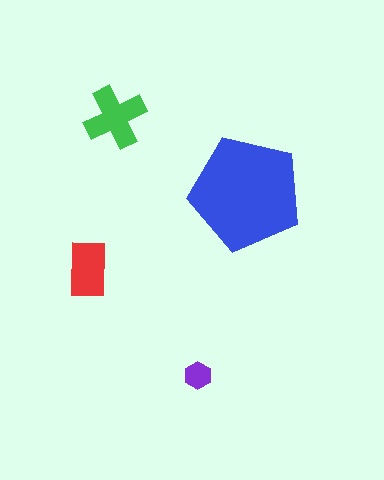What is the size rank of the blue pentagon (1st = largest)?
1st.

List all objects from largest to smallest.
The blue pentagon, the green cross, the red rectangle, the purple hexagon.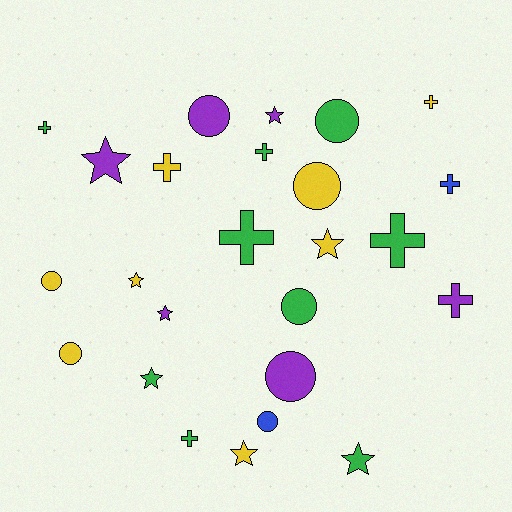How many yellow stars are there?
There are 3 yellow stars.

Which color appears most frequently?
Green, with 9 objects.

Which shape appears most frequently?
Cross, with 9 objects.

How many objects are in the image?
There are 25 objects.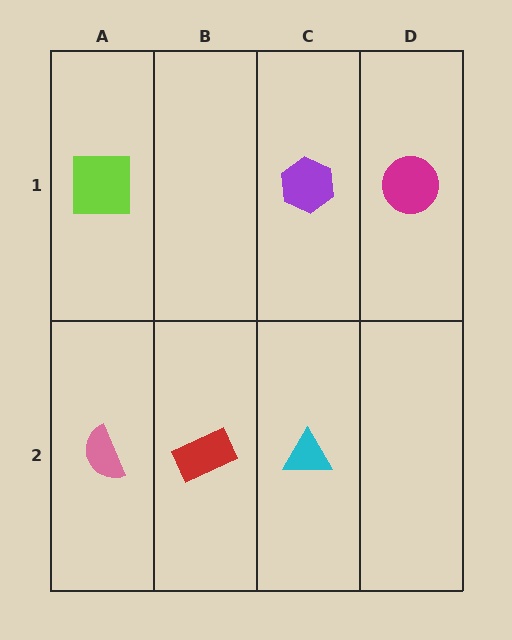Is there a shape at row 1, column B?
No, that cell is empty.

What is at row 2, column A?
A pink semicircle.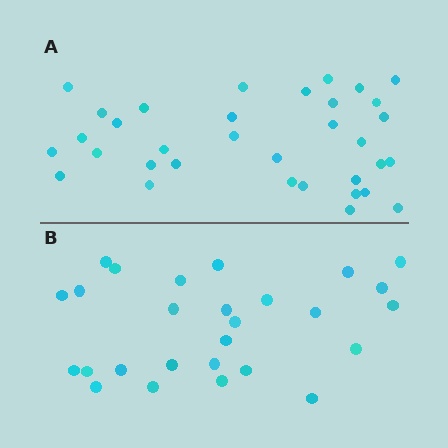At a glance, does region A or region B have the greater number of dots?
Region A (the top region) has more dots.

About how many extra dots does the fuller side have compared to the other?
Region A has roughly 8 or so more dots than region B.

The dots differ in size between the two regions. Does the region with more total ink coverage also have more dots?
No. Region B has more total ink coverage because its dots are larger, but region A actually contains more individual dots. Total area can be misleading — the number of items is what matters here.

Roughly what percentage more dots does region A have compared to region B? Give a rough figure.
About 25% more.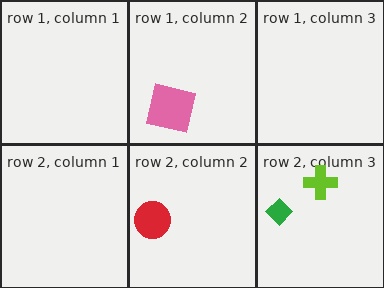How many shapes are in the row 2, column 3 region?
2.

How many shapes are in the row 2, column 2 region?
1.